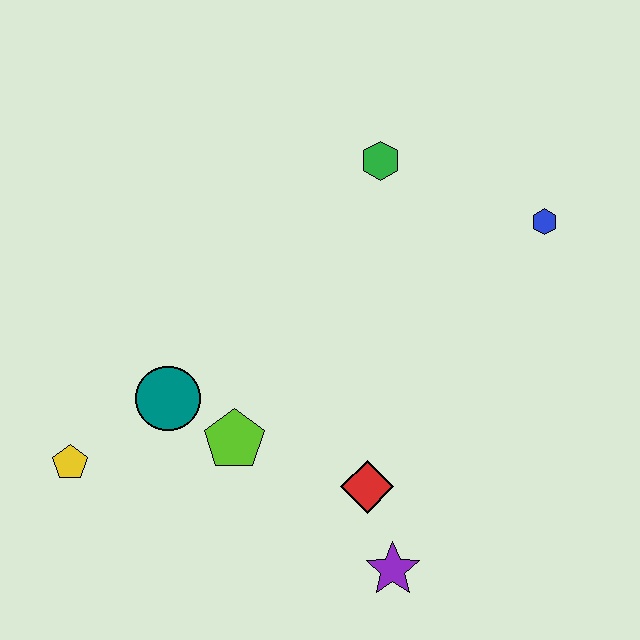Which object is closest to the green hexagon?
The blue hexagon is closest to the green hexagon.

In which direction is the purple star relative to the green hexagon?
The purple star is below the green hexagon.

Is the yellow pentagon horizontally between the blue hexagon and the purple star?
No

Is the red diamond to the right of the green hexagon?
No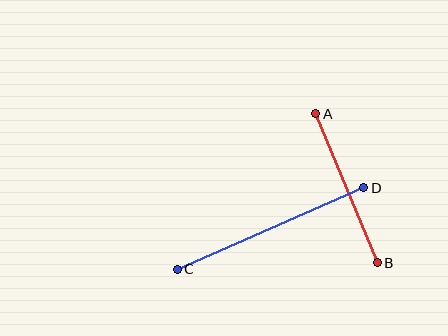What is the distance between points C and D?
The distance is approximately 203 pixels.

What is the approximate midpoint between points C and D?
The midpoint is at approximately (271, 228) pixels.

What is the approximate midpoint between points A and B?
The midpoint is at approximately (346, 188) pixels.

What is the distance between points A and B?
The distance is approximately 161 pixels.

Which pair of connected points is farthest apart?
Points C and D are farthest apart.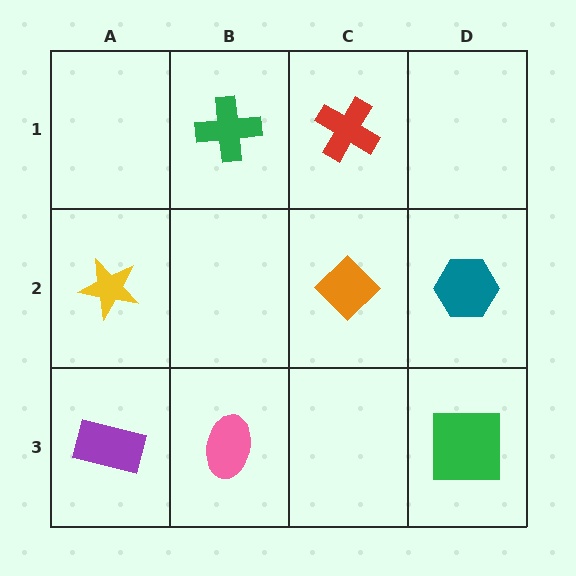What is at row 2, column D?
A teal hexagon.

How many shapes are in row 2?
3 shapes.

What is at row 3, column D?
A green square.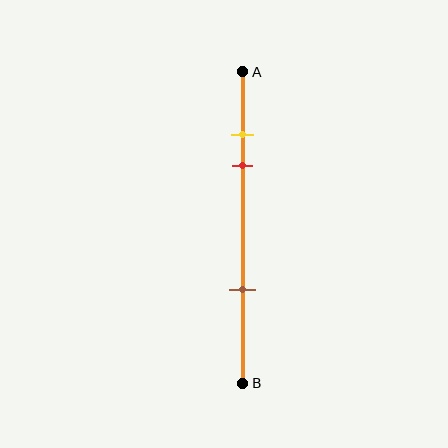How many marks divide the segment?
There are 3 marks dividing the segment.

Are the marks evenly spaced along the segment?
No, the marks are not evenly spaced.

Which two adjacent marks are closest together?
The yellow and red marks are the closest adjacent pair.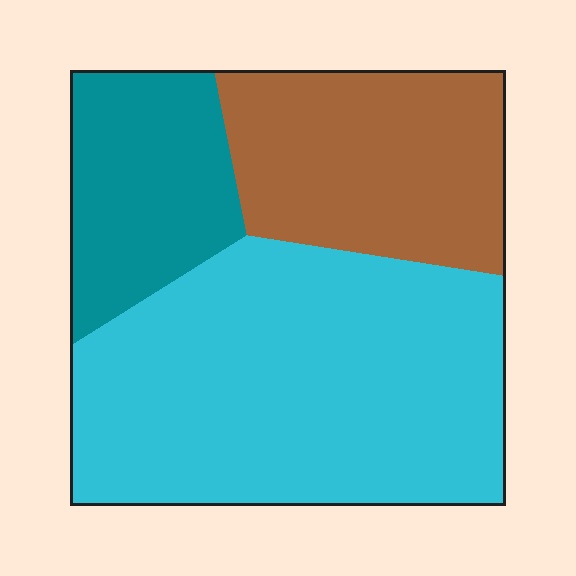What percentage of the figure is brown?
Brown takes up between a sixth and a third of the figure.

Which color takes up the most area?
Cyan, at roughly 55%.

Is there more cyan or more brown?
Cyan.